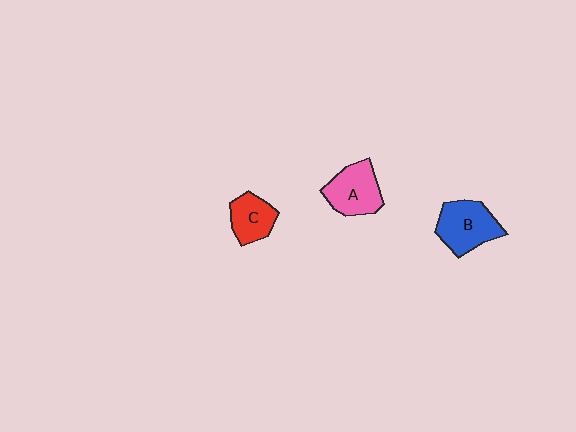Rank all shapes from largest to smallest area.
From largest to smallest: B (blue), A (pink), C (red).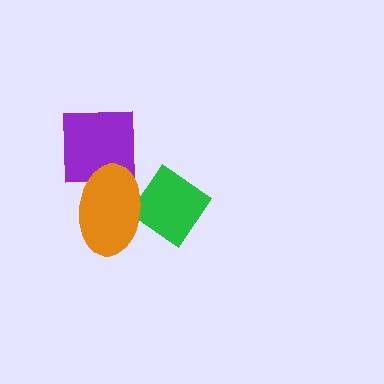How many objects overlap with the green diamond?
1 object overlaps with the green diamond.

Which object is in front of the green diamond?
The orange ellipse is in front of the green diamond.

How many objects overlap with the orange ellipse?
2 objects overlap with the orange ellipse.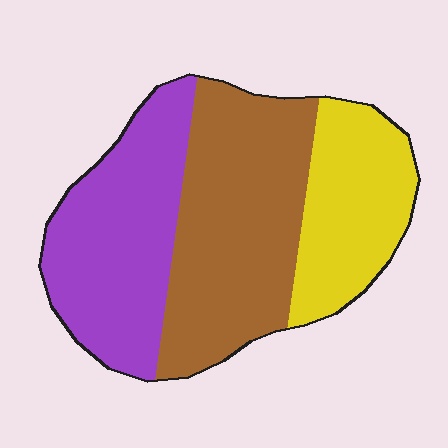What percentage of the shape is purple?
Purple takes up about one third (1/3) of the shape.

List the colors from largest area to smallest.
From largest to smallest: brown, purple, yellow.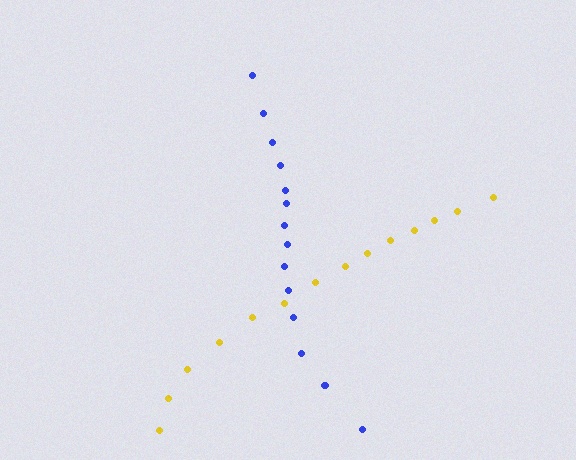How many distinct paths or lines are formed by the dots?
There are 2 distinct paths.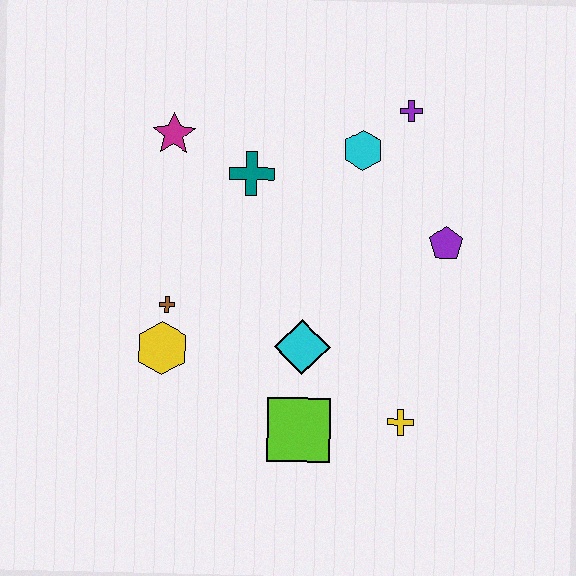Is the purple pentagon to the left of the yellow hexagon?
No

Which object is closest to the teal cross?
The magenta star is closest to the teal cross.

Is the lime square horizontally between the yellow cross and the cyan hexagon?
No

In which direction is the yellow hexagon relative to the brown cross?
The yellow hexagon is below the brown cross.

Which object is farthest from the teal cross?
The yellow cross is farthest from the teal cross.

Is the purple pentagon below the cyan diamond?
No